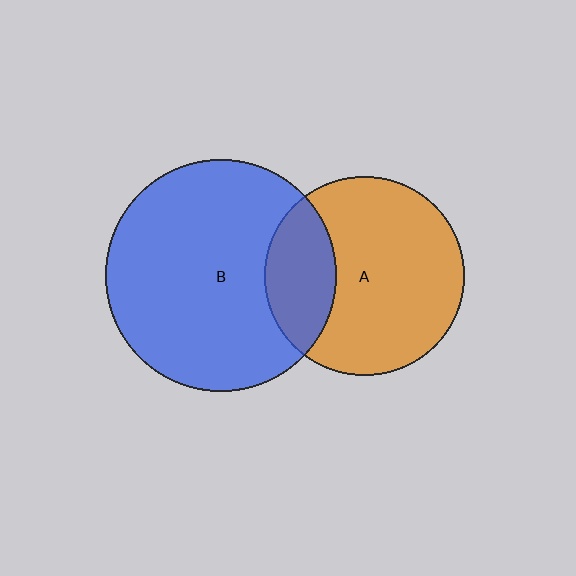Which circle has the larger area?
Circle B (blue).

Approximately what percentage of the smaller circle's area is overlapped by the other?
Approximately 25%.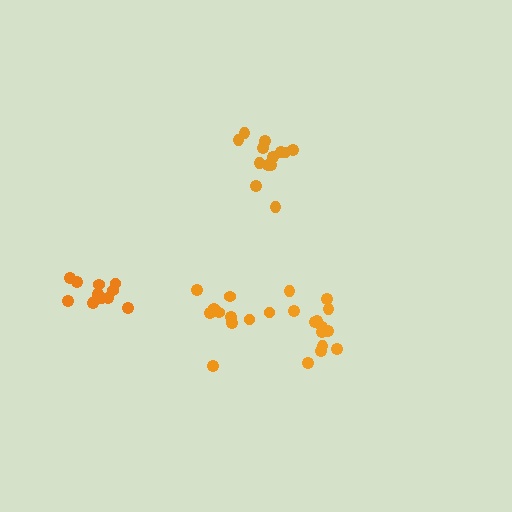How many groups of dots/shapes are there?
There are 4 groups.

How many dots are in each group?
Group 1: 13 dots, Group 2: 13 dots, Group 3: 10 dots, Group 4: 12 dots (48 total).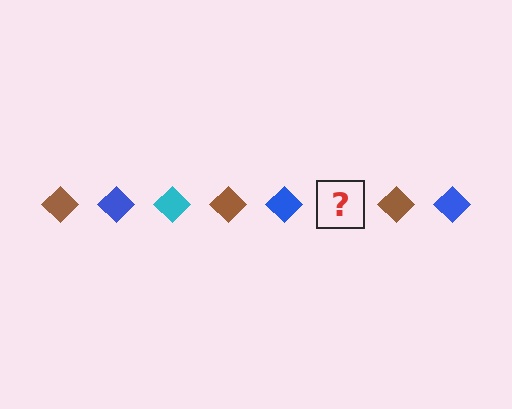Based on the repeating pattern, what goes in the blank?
The blank should be a cyan diamond.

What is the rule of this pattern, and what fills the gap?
The rule is that the pattern cycles through brown, blue, cyan diamonds. The gap should be filled with a cyan diamond.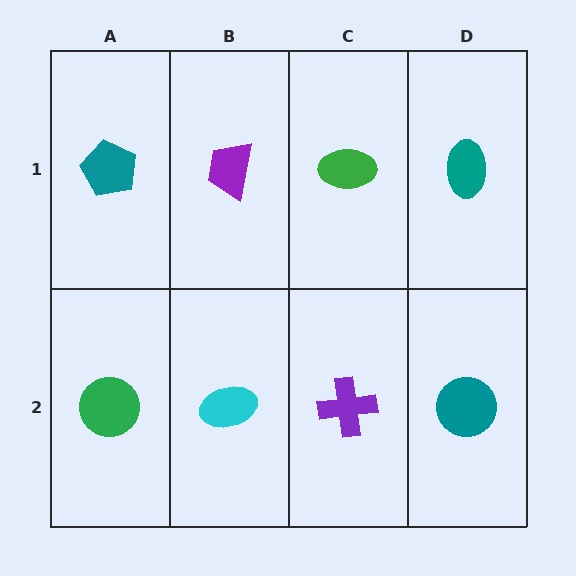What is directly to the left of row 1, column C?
A purple trapezoid.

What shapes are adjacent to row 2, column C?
A green ellipse (row 1, column C), a cyan ellipse (row 2, column B), a teal circle (row 2, column D).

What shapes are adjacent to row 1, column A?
A green circle (row 2, column A), a purple trapezoid (row 1, column B).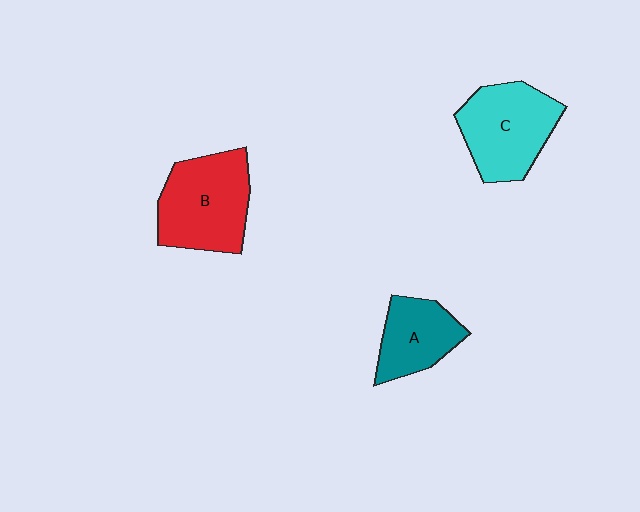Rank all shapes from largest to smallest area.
From largest to smallest: B (red), C (cyan), A (teal).